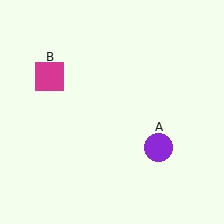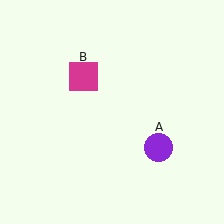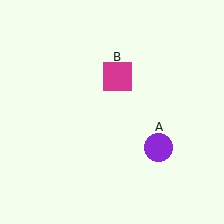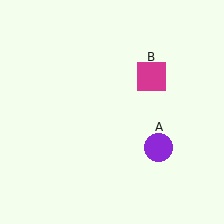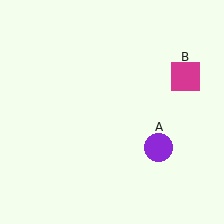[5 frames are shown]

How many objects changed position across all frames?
1 object changed position: magenta square (object B).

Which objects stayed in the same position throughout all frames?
Purple circle (object A) remained stationary.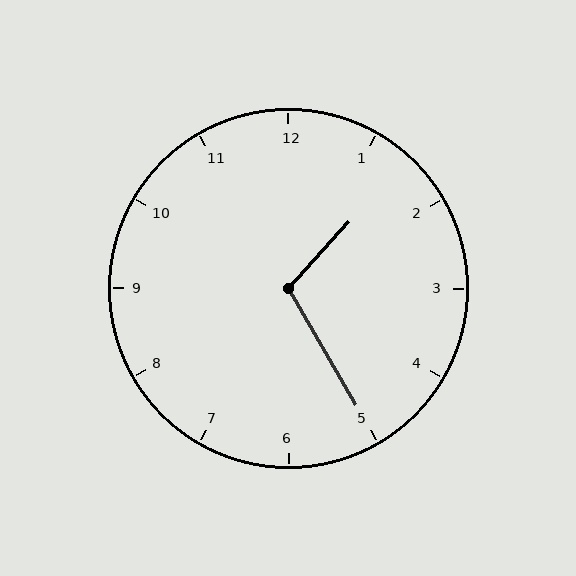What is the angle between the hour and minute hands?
Approximately 108 degrees.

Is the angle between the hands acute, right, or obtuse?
It is obtuse.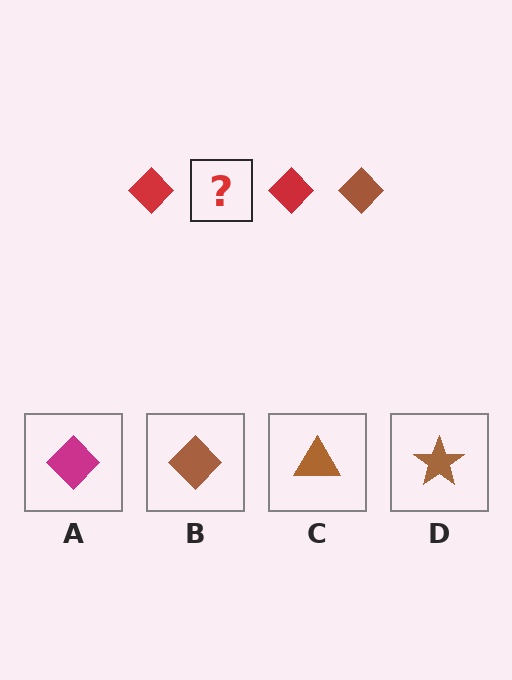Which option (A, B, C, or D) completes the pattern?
B.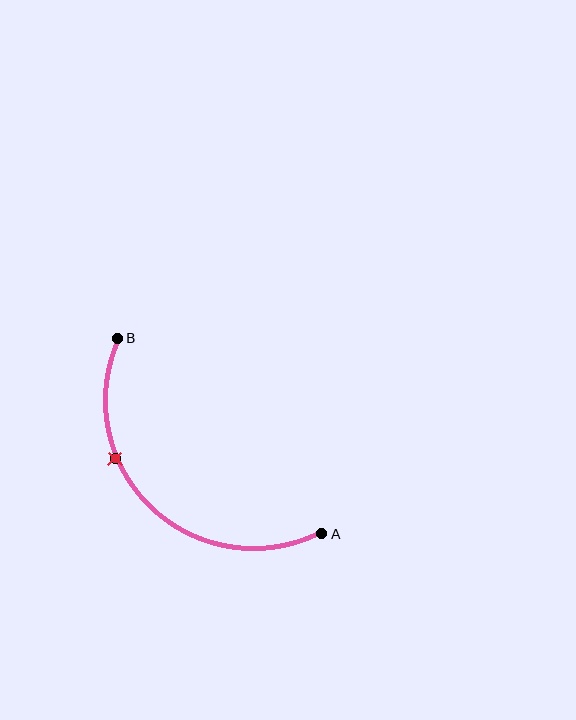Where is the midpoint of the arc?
The arc midpoint is the point on the curve farthest from the straight line joining A and B. It sits below and to the left of that line.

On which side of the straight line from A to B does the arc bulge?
The arc bulges below and to the left of the straight line connecting A and B.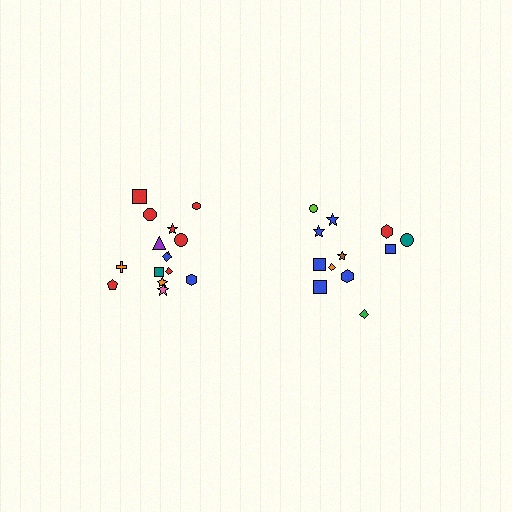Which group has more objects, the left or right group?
The left group.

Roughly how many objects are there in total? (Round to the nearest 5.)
Roughly 25 objects in total.